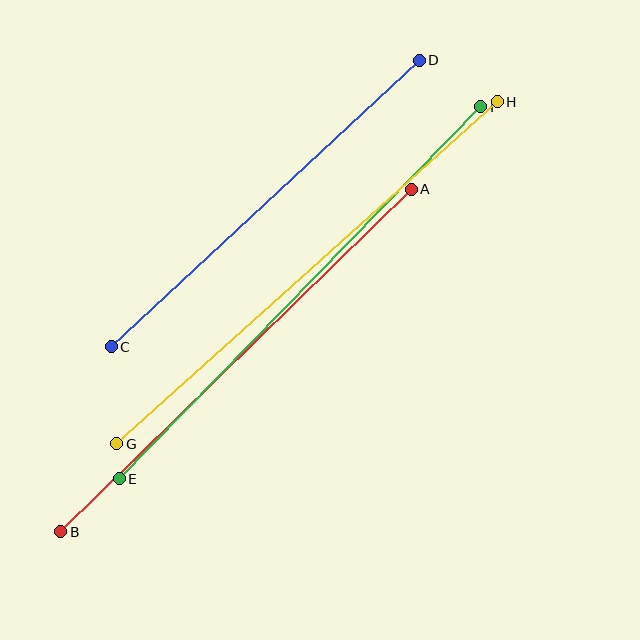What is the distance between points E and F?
The distance is approximately 519 pixels.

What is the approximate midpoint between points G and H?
The midpoint is at approximately (307, 273) pixels.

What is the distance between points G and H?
The distance is approximately 511 pixels.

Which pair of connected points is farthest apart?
Points E and F are farthest apart.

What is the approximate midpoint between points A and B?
The midpoint is at approximately (236, 361) pixels.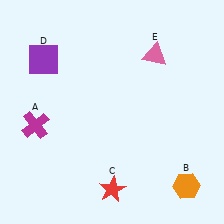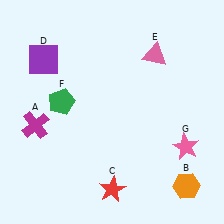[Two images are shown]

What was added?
A green pentagon (F), a pink star (G) were added in Image 2.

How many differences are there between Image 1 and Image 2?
There are 2 differences between the two images.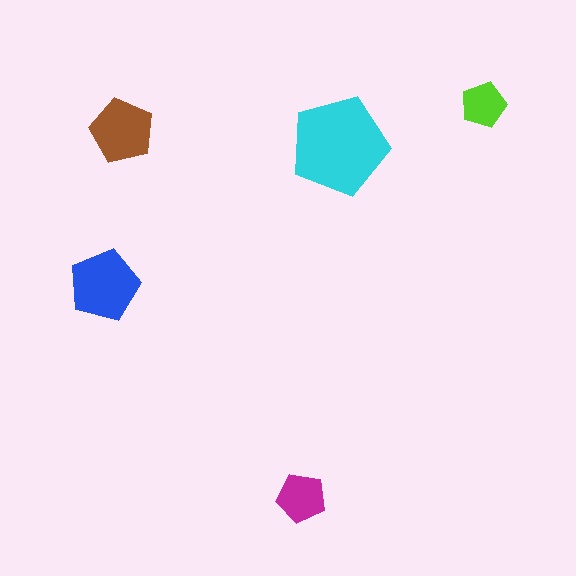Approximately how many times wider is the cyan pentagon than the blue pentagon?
About 1.5 times wider.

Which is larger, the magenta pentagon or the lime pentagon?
The magenta one.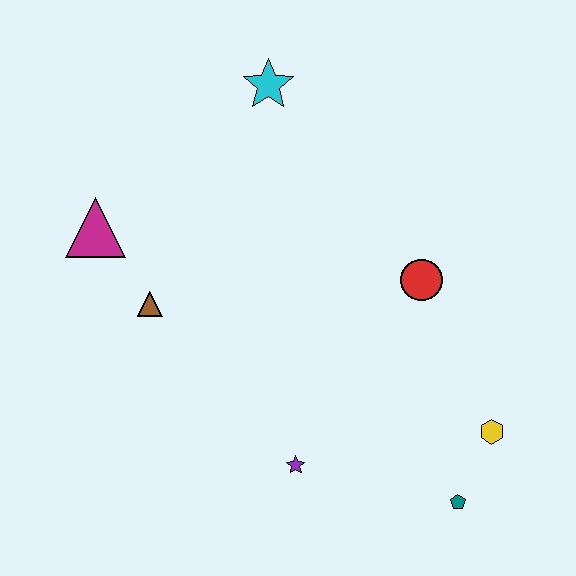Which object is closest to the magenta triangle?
The brown triangle is closest to the magenta triangle.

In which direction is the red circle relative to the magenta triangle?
The red circle is to the right of the magenta triangle.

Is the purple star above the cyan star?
No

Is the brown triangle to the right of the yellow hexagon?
No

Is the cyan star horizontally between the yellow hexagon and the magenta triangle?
Yes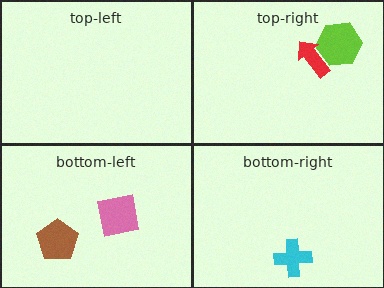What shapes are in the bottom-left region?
The pink square, the brown pentagon.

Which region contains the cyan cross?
The bottom-right region.